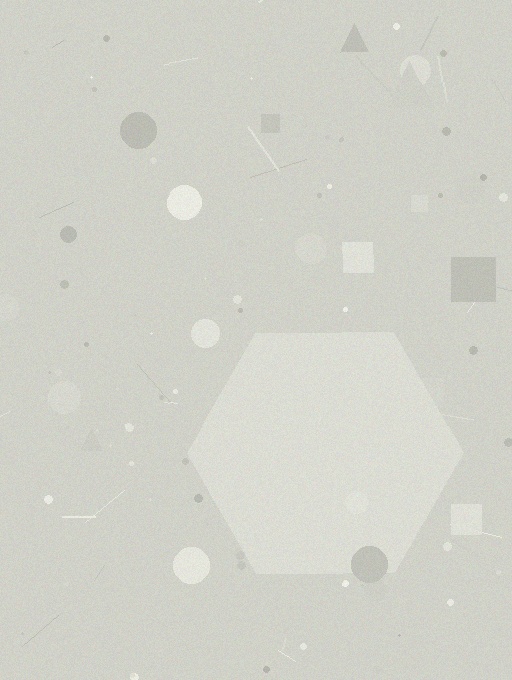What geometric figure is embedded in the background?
A hexagon is embedded in the background.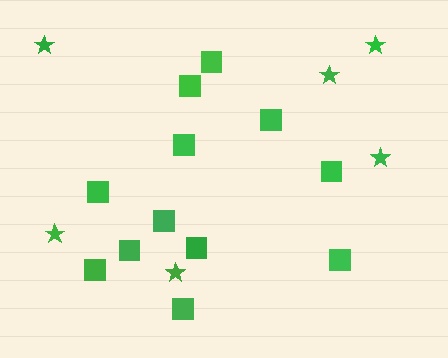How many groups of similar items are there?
There are 2 groups: one group of squares (12) and one group of stars (6).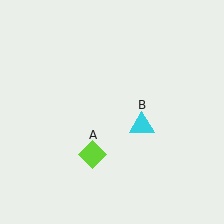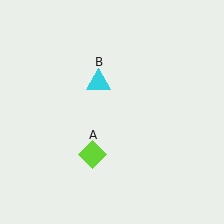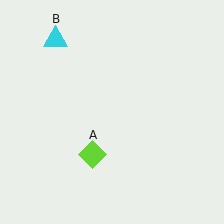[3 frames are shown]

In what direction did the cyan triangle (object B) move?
The cyan triangle (object B) moved up and to the left.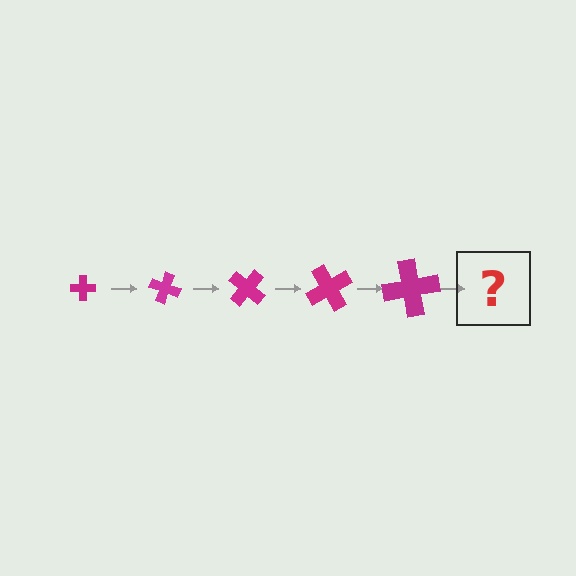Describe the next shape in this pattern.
It should be a cross, larger than the previous one and rotated 100 degrees from the start.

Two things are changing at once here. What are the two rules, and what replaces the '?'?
The two rules are that the cross grows larger each step and it rotates 20 degrees each step. The '?' should be a cross, larger than the previous one and rotated 100 degrees from the start.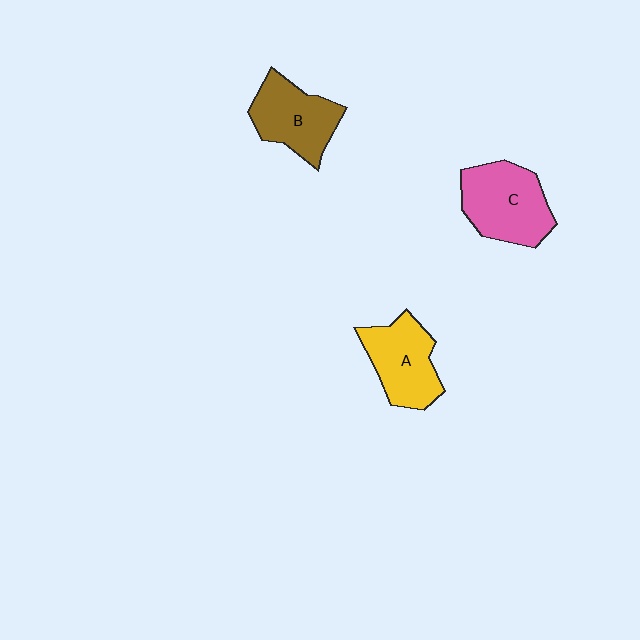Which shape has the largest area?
Shape C (pink).